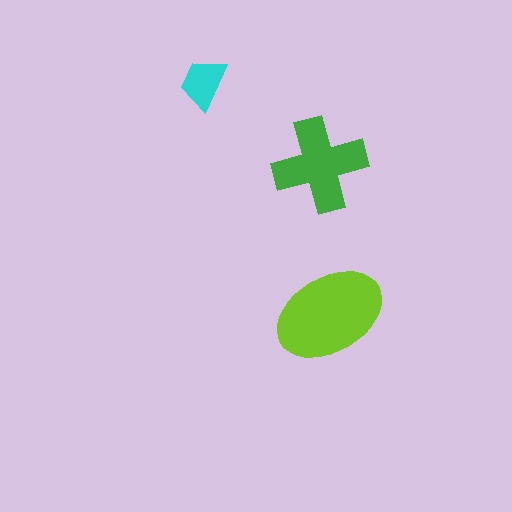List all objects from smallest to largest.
The cyan trapezoid, the green cross, the lime ellipse.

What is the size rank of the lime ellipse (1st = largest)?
1st.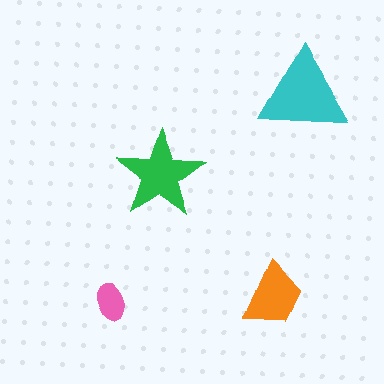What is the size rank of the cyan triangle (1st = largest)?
1st.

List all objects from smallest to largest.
The pink ellipse, the orange trapezoid, the green star, the cyan triangle.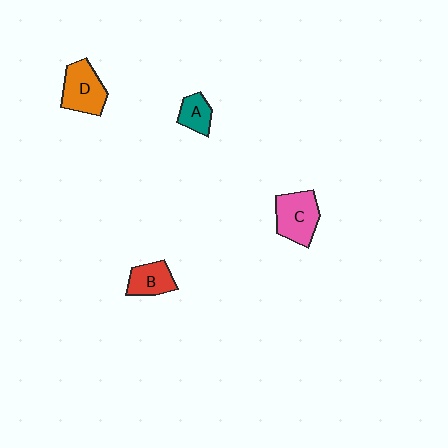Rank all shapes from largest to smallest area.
From largest to smallest: C (pink), D (orange), B (red), A (teal).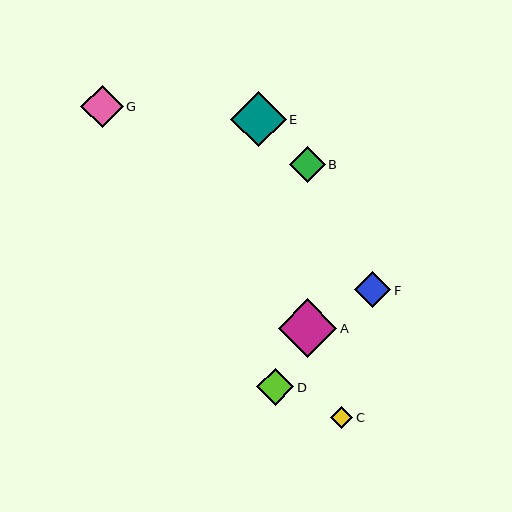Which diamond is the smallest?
Diamond C is the smallest with a size of approximately 22 pixels.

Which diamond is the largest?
Diamond A is the largest with a size of approximately 58 pixels.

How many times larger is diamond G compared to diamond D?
Diamond G is approximately 1.1 times the size of diamond D.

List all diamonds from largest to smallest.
From largest to smallest: A, E, G, D, F, B, C.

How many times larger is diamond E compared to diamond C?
Diamond E is approximately 2.5 times the size of diamond C.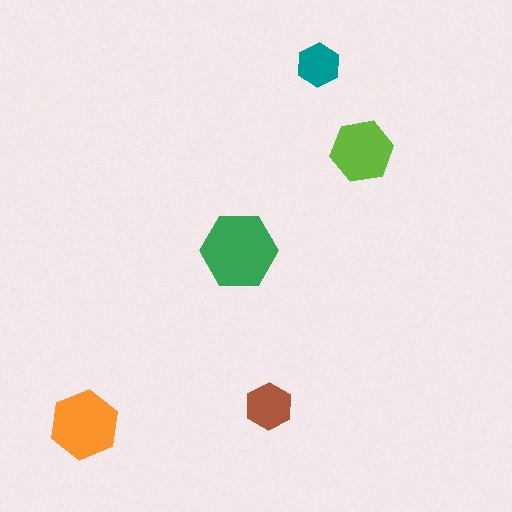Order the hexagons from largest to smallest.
the green one, the orange one, the lime one, the brown one, the teal one.